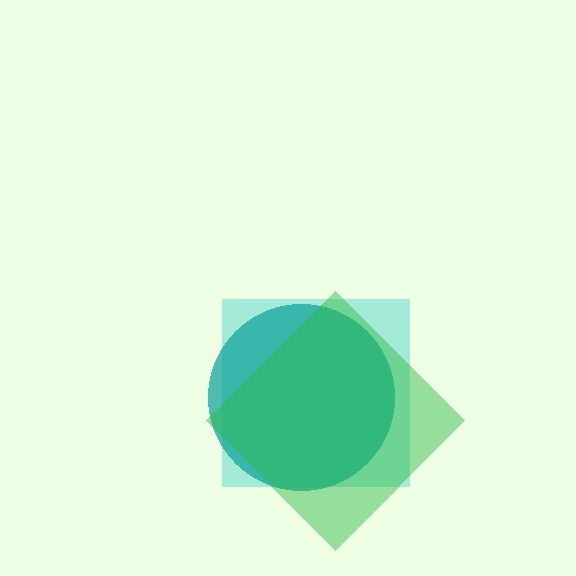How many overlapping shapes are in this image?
There are 3 overlapping shapes in the image.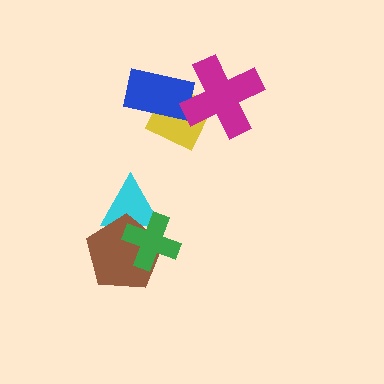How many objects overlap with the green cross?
2 objects overlap with the green cross.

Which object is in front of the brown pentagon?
The green cross is in front of the brown pentagon.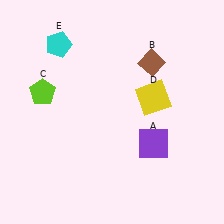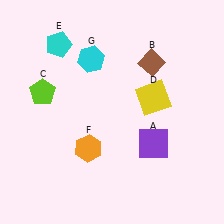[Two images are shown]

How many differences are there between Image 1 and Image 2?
There are 2 differences between the two images.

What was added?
An orange hexagon (F), a cyan hexagon (G) were added in Image 2.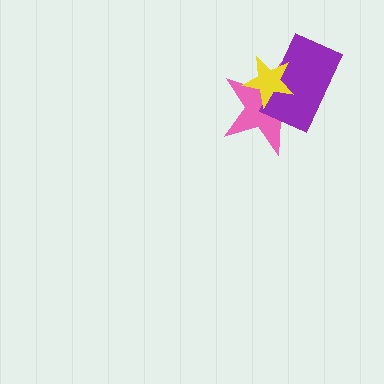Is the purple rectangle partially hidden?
Yes, it is partially covered by another shape.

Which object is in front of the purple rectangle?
The yellow star is in front of the purple rectangle.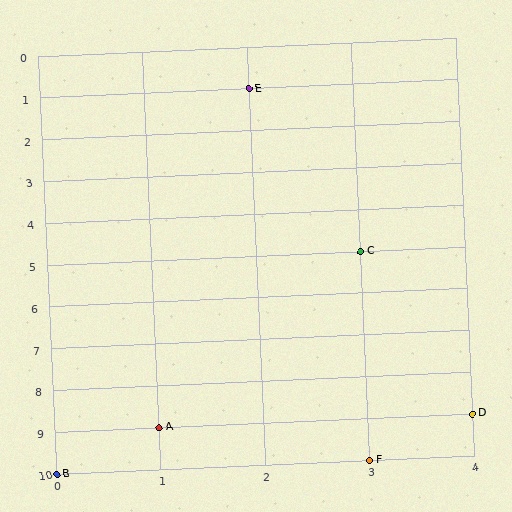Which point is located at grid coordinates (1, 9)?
Point A is at (1, 9).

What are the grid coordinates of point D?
Point D is at grid coordinates (4, 9).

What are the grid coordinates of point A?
Point A is at grid coordinates (1, 9).